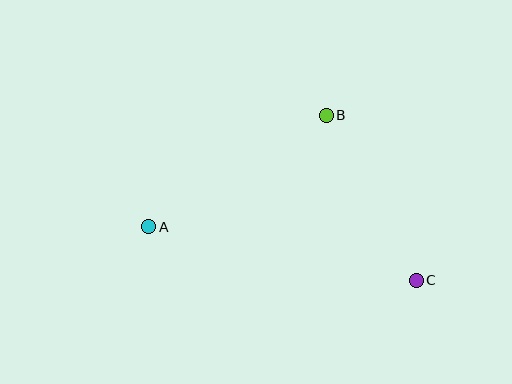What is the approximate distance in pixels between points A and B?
The distance between A and B is approximately 210 pixels.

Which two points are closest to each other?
Points B and C are closest to each other.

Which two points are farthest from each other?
Points A and C are farthest from each other.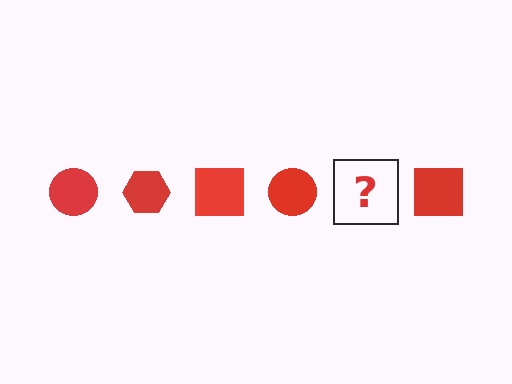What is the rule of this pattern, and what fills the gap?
The rule is that the pattern cycles through circle, hexagon, square shapes in red. The gap should be filled with a red hexagon.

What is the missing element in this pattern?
The missing element is a red hexagon.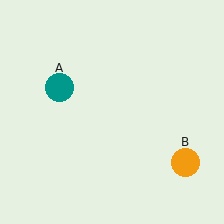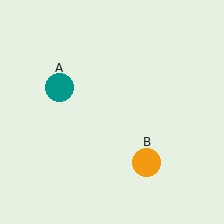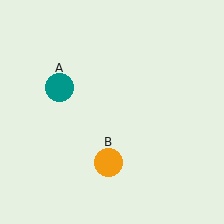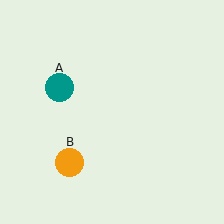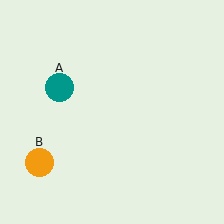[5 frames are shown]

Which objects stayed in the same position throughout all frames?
Teal circle (object A) remained stationary.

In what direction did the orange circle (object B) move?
The orange circle (object B) moved left.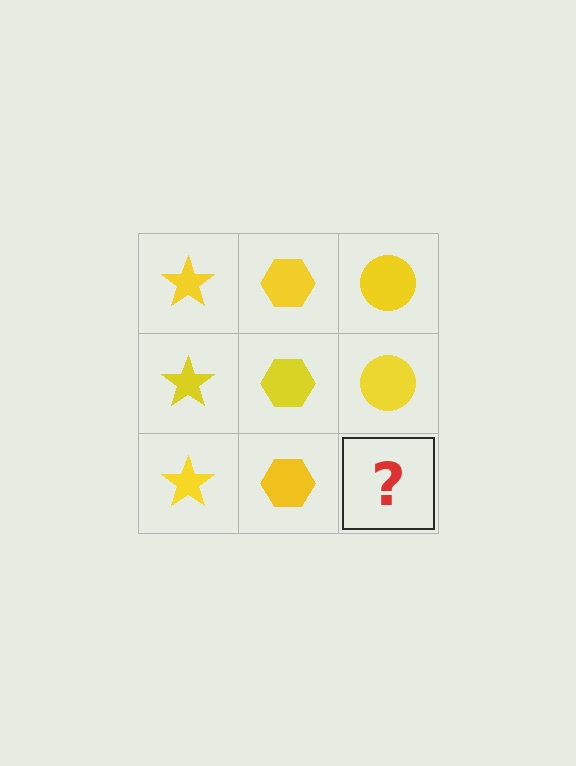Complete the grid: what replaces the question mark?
The question mark should be replaced with a yellow circle.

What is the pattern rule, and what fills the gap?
The rule is that each column has a consistent shape. The gap should be filled with a yellow circle.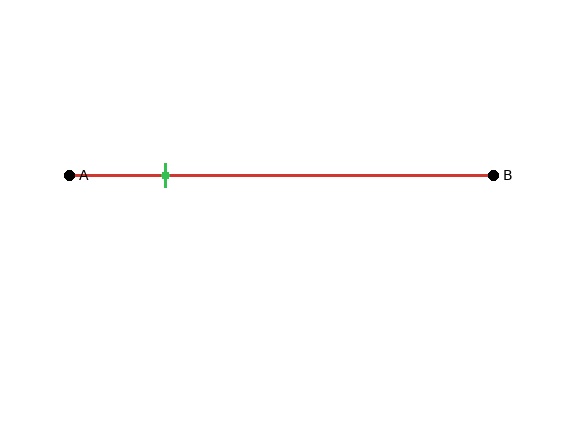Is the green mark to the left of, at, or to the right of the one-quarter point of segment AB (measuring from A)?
The green mark is approximately at the one-quarter point of segment AB.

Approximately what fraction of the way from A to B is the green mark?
The green mark is approximately 25% of the way from A to B.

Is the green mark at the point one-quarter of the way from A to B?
Yes, the mark is approximately at the one-quarter point.